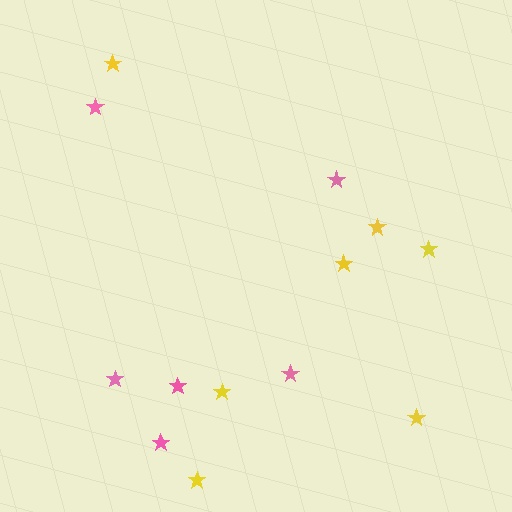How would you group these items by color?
There are 2 groups: one group of yellow stars (7) and one group of pink stars (6).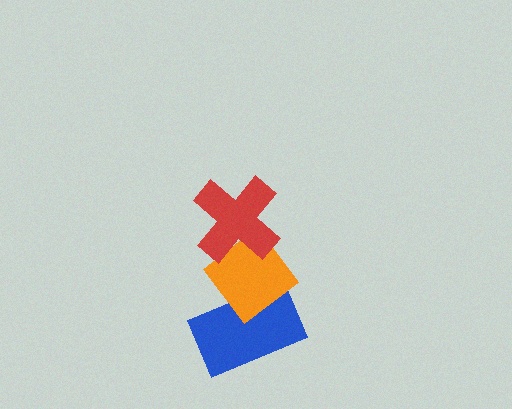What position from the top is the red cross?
The red cross is 1st from the top.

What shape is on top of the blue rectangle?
The orange diamond is on top of the blue rectangle.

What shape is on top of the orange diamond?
The red cross is on top of the orange diamond.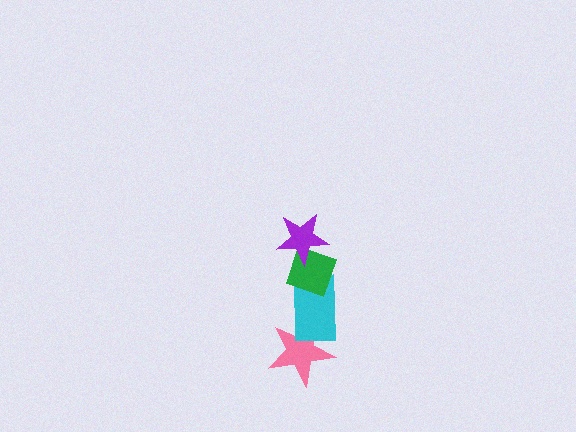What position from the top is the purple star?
The purple star is 1st from the top.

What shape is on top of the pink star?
The cyan rectangle is on top of the pink star.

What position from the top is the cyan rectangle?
The cyan rectangle is 3rd from the top.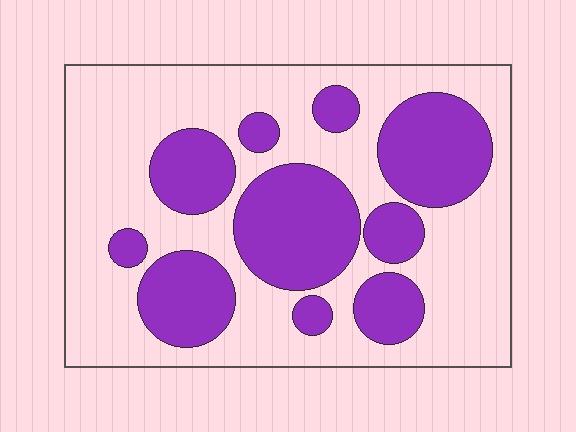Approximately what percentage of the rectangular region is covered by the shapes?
Approximately 35%.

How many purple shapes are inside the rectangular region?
10.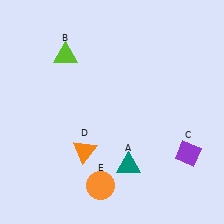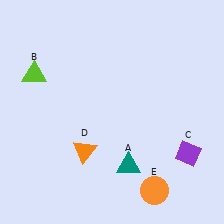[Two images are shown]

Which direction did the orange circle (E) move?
The orange circle (E) moved right.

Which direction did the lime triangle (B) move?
The lime triangle (B) moved left.